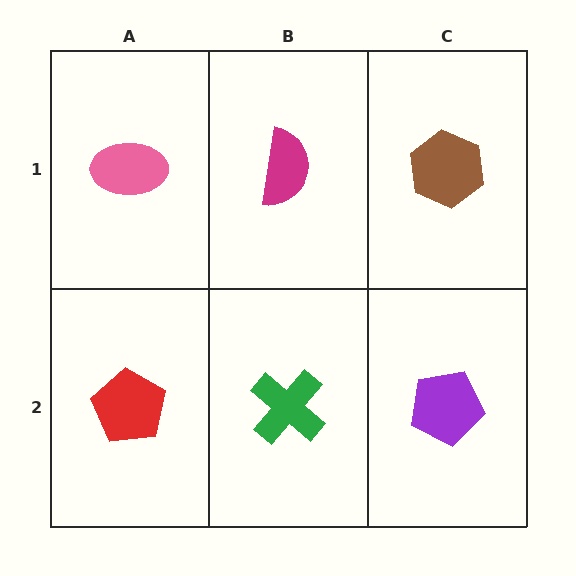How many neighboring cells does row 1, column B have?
3.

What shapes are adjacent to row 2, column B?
A magenta semicircle (row 1, column B), a red pentagon (row 2, column A), a purple pentagon (row 2, column C).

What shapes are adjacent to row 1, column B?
A green cross (row 2, column B), a pink ellipse (row 1, column A), a brown hexagon (row 1, column C).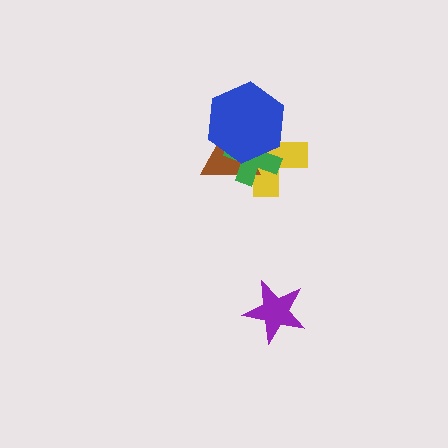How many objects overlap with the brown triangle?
3 objects overlap with the brown triangle.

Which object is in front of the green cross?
The blue hexagon is in front of the green cross.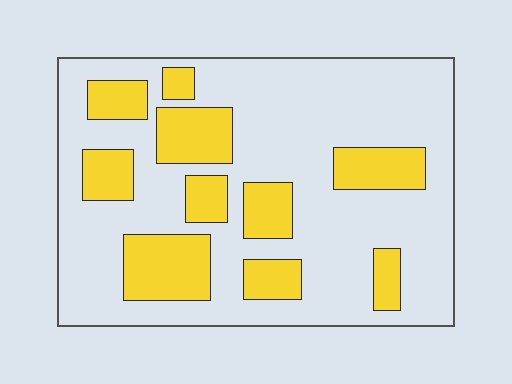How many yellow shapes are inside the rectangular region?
10.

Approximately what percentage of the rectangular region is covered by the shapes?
Approximately 30%.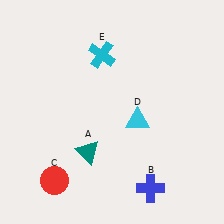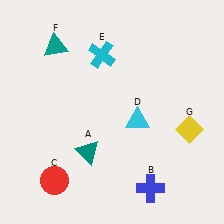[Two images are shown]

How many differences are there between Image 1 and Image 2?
There are 2 differences between the two images.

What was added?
A teal triangle (F), a yellow diamond (G) were added in Image 2.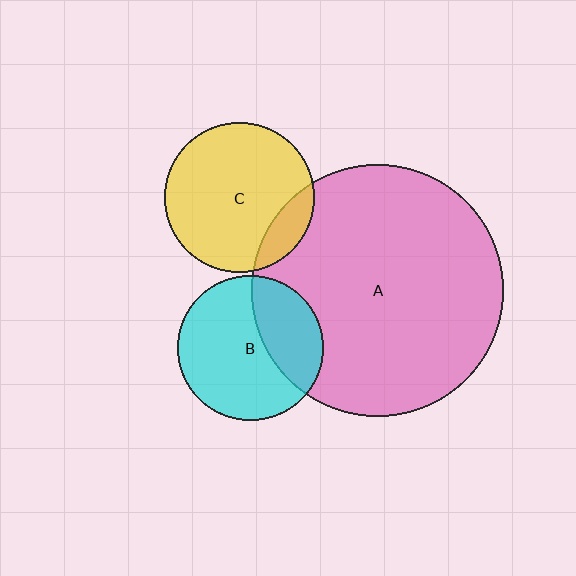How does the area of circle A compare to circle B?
Approximately 3.0 times.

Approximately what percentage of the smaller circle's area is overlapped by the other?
Approximately 35%.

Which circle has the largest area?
Circle A (pink).